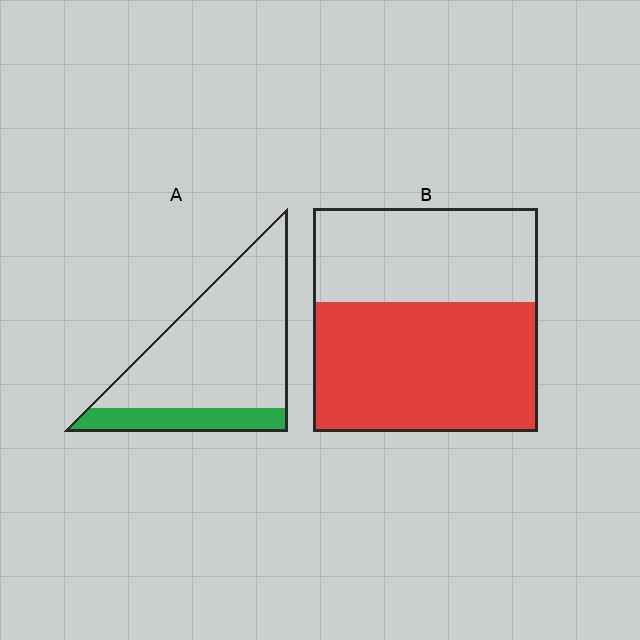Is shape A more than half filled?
No.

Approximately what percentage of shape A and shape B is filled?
A is approximately 20% and B is approximately 60%.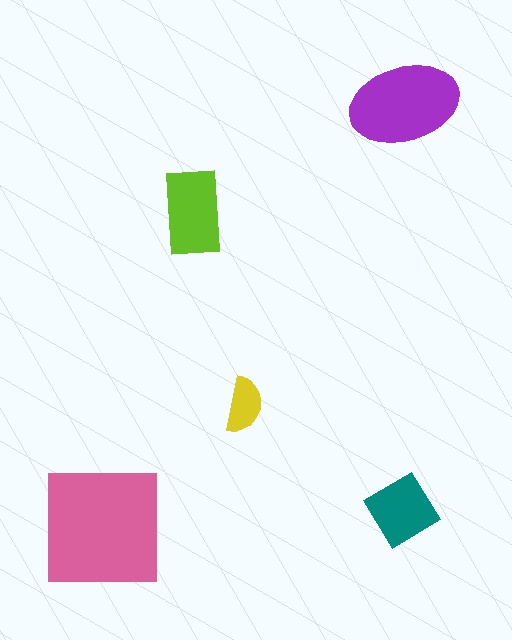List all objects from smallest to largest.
The yellow semicircle, the teal diamond, the lime rectangle, the purple ellipse, the pink square.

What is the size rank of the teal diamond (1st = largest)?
4th.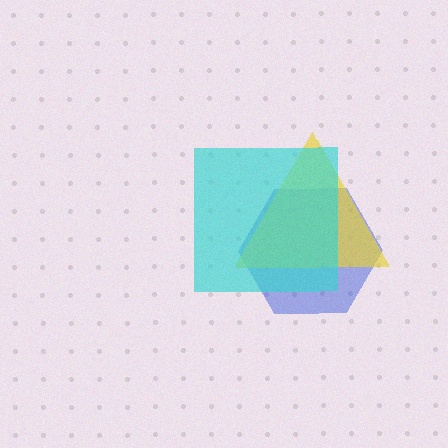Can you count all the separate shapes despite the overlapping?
Yes, there are 3 separate shapes.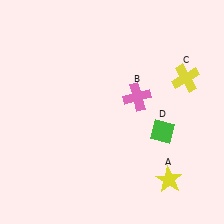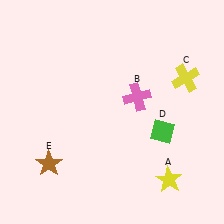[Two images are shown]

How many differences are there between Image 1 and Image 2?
There is 1 difference between the two images.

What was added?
A brown star (E) was added in Image 2.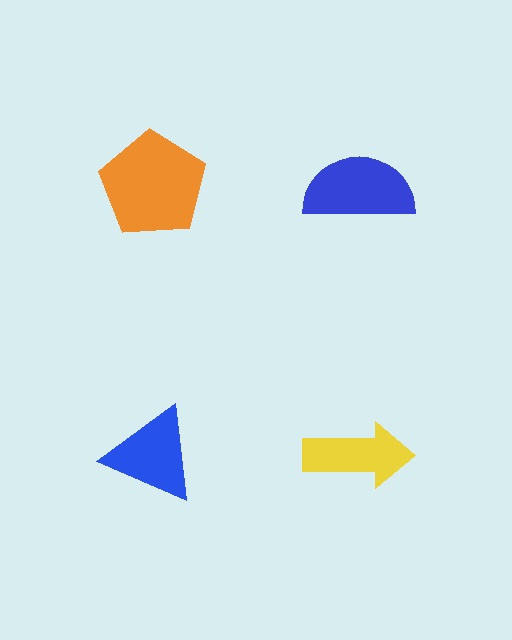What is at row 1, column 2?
A blue semicircle.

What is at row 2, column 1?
A blue triangle.